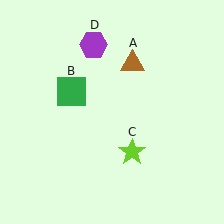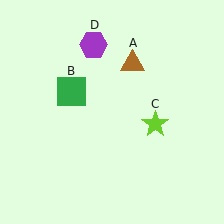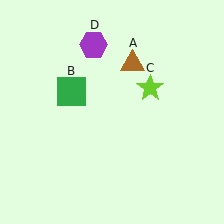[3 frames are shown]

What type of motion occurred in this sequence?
The lime star (object C) rotated counterclockwise around the center of the scene.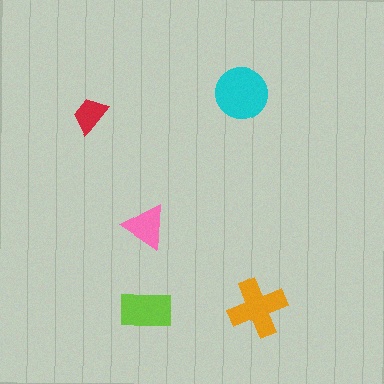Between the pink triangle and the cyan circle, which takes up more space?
The cyan circle.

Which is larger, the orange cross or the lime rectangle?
The orange cross.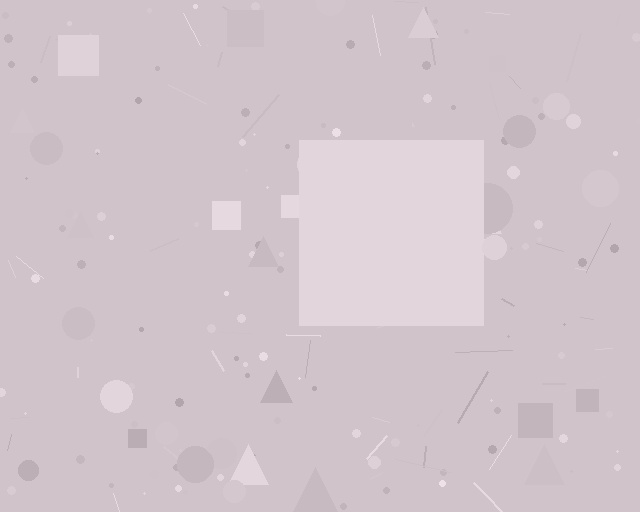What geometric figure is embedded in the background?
A square is embedded in the background.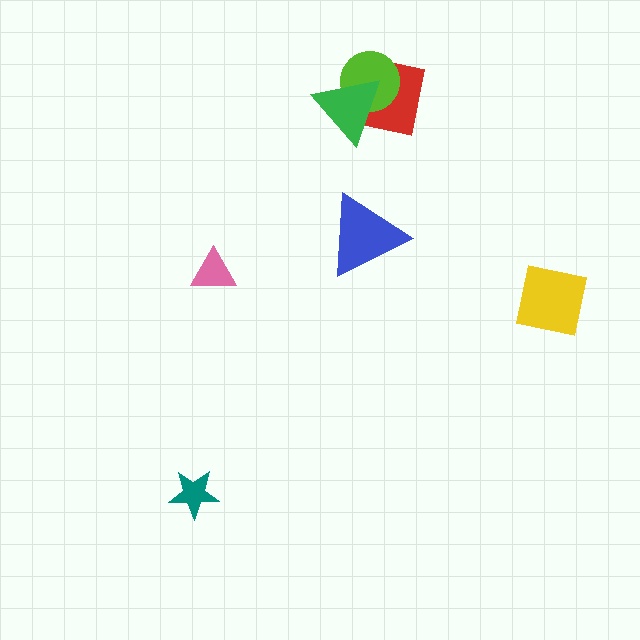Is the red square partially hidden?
Yes, it is partially covered by another shape.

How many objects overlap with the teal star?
0 objects overlap with the teal star.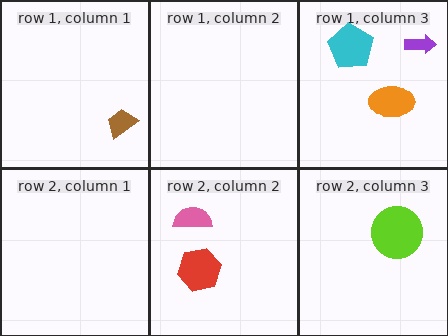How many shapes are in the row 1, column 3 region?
3.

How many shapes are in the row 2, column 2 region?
2.